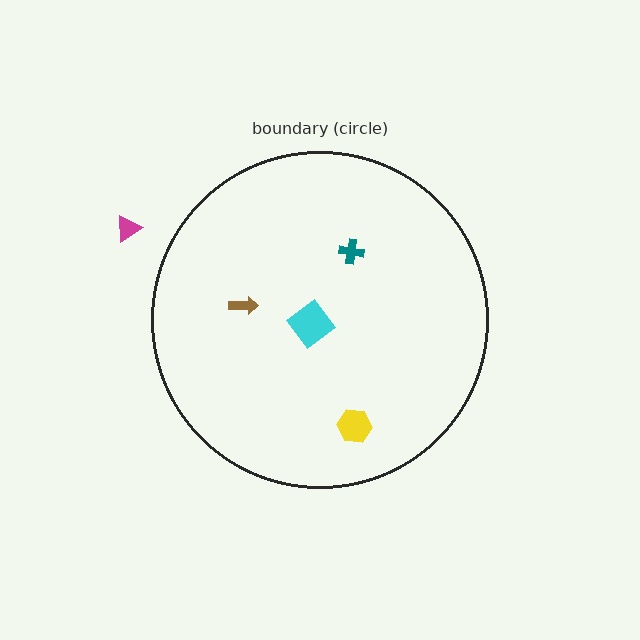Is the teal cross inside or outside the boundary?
Inside.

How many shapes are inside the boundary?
4 inside, 1 outside.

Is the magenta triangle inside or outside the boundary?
Outside.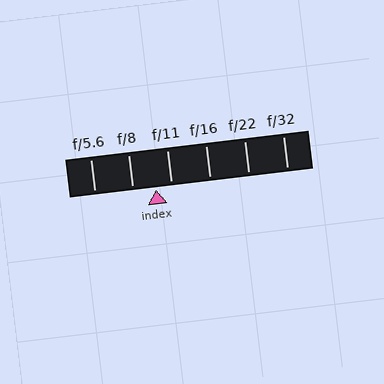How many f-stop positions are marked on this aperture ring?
There are 6 f-stop positions marked.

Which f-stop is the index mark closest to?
The index mark is closest to f/11.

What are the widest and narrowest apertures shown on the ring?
The widest aperture shown is f/5.6 and the narrowest is f/32.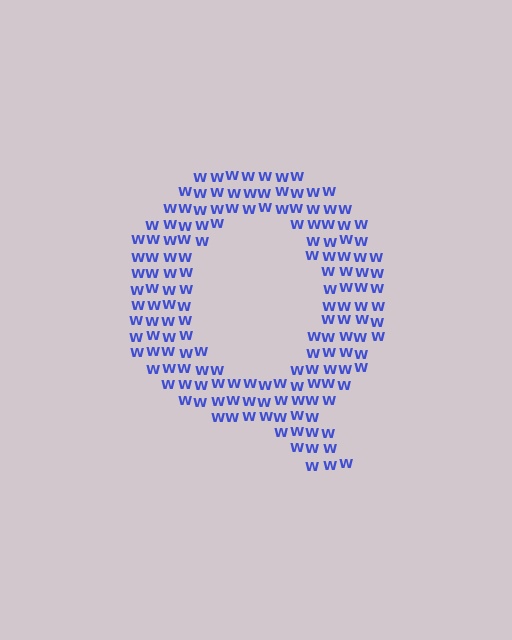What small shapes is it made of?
It is made of small letter W's.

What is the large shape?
The large shape is the letter Q.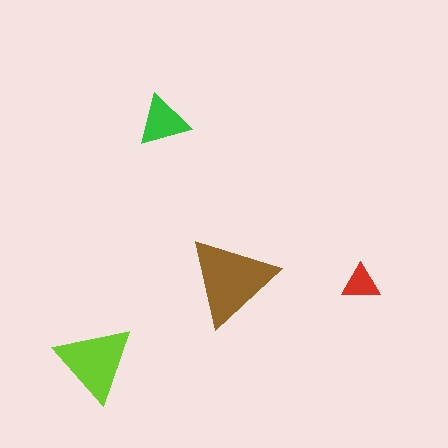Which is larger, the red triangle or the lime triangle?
The lime one.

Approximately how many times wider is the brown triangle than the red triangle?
About 2.5 times wider.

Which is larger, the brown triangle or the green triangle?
The brown one.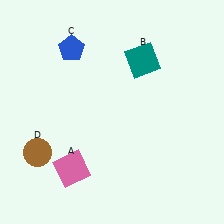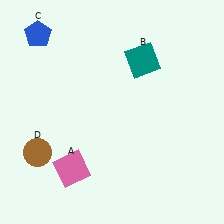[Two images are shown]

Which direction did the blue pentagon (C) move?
The blue pentagon (C) moved left.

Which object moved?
The blue pentagon (C) moved left.